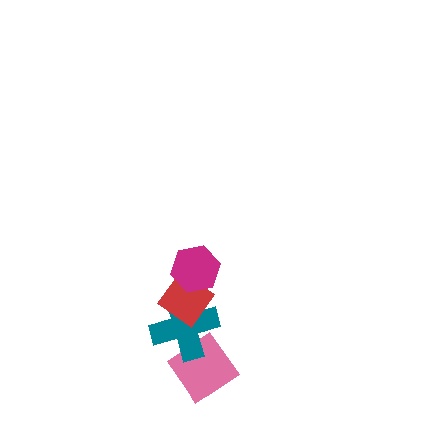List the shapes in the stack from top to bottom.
From top to bottom: the magenta hexagon, the red diamond, the teal cross, the pink diamond.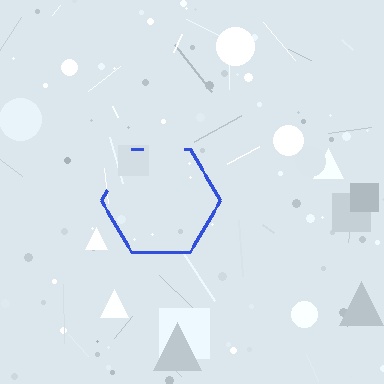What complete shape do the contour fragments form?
The contour fragments form a hexagon.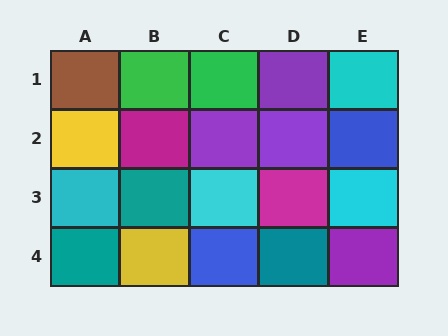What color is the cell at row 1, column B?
Green.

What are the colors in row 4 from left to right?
Teal, yellow, blue, teal, purple.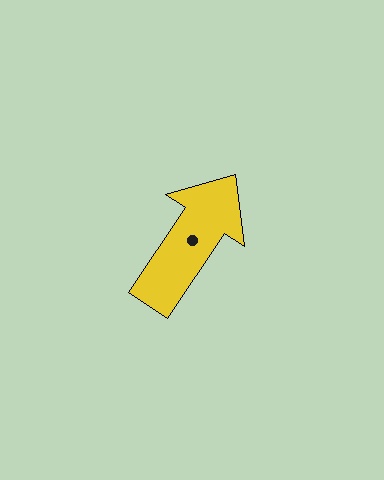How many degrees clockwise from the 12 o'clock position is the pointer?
Approximately 34 degrees.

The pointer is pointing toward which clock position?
Roughly 1 o'clock.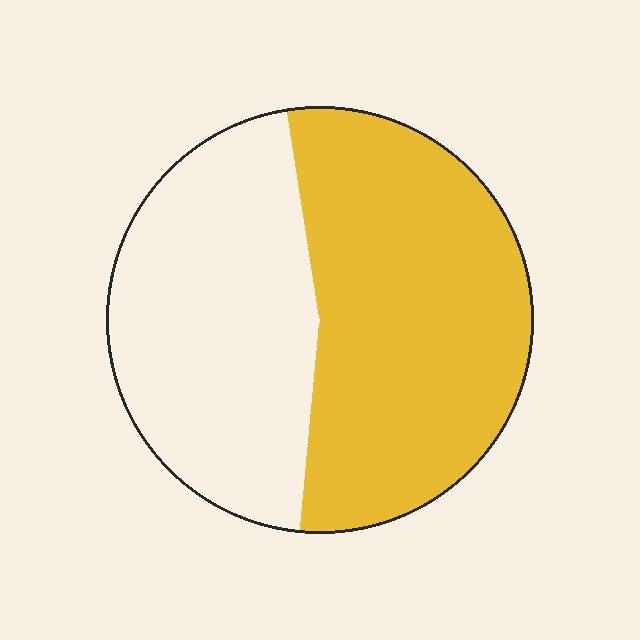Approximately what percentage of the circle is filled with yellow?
Approximately 55%.